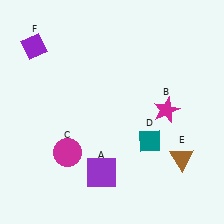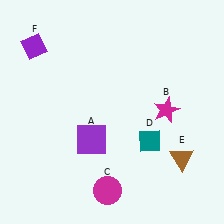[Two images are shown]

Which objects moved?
The objects that moved are: the purple square (A), the magenta circle (C).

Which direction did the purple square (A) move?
The purple square (A) moved up.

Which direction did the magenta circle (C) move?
The magenta circle (C) moved right.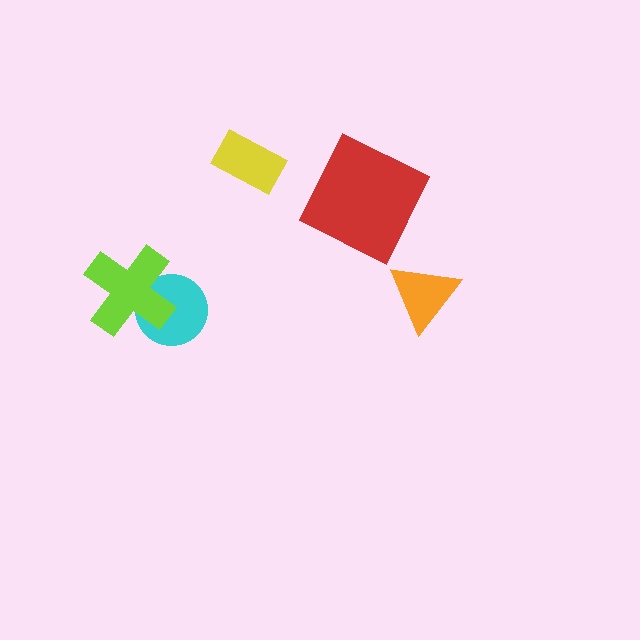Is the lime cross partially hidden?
No, no other shape covers it.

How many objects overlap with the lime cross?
1 object overlaps with the lime cross.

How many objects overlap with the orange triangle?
0 objects overlap with the orange triangle.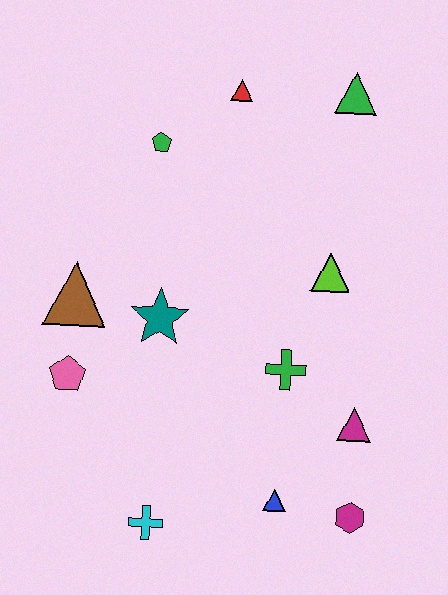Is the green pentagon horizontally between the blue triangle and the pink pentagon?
Yes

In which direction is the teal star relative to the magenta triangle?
The teal star is to the left of the magenta triangle.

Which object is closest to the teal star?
The brown triangle is closest to the teal star.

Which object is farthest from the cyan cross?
The green triangle is farthest from the cyan cross.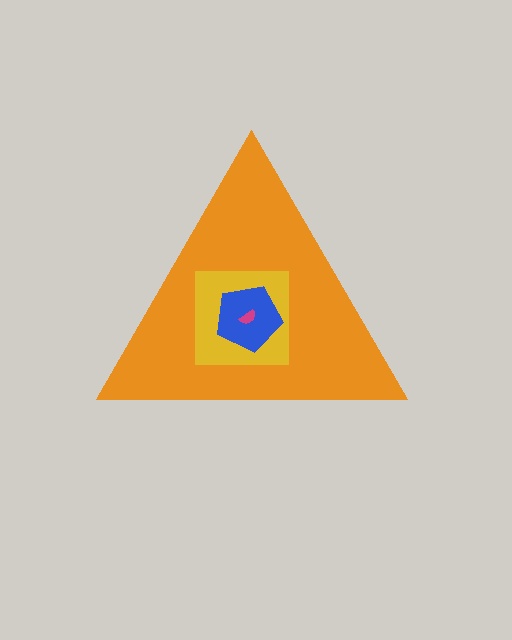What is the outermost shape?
The orange triangle.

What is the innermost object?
The magenta semicircle.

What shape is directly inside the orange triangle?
The yellow square.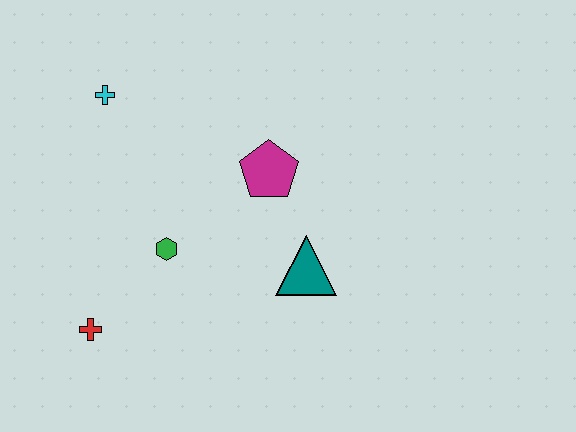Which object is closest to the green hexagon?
The red cross is closest to the green hexagon.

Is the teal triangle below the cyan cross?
Yes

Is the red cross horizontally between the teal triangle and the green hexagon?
No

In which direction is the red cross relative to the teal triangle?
The red cross is to the left of the teal triangle.